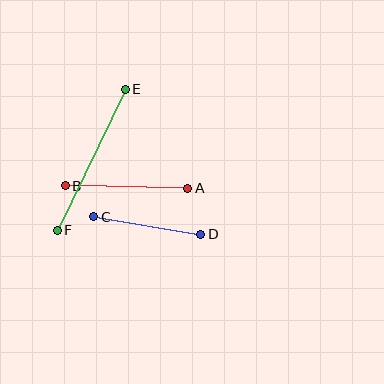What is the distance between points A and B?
The distance is approximately 122 pixels.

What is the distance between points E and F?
The distance is approximately 156 pixels.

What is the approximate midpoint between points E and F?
The midpoint is at approximately (91, 160) pixels.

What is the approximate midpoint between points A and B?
The midpoint is at approximately (127, 187) pixels.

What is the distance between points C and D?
The distance is approximately 108 pixels.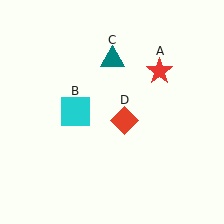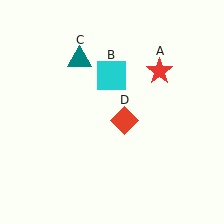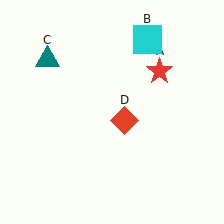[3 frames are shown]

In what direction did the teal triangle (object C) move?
The teal triangle (object C) moved left.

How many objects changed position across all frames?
2 objects changed position: cyan square (object B), teal triangle (object C).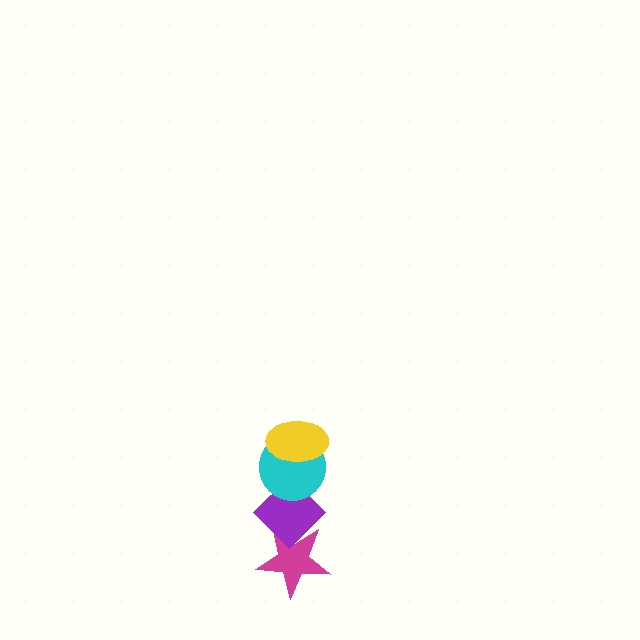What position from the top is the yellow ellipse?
The yellow ellipse is 1st from the top.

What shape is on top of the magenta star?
The purple diamond is on top of the magenta star.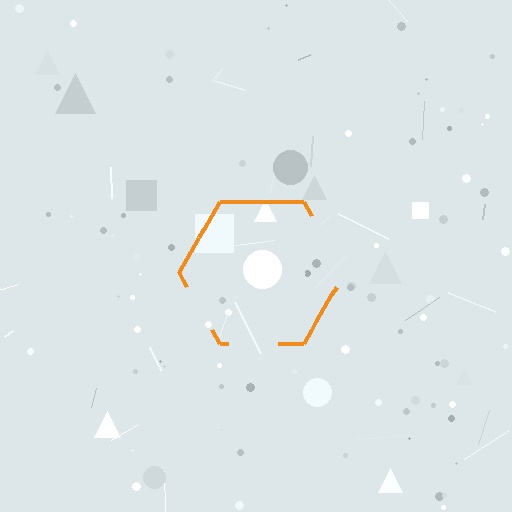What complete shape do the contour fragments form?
The contour fragments form a hexagon.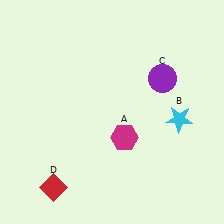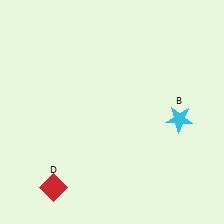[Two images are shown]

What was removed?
The magenta hexagon (A), the purple circle (C) were removed in Image 2.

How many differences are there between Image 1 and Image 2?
There are 2 differences between the two images.